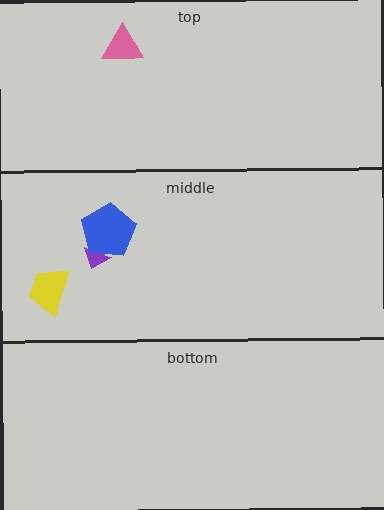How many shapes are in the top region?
1.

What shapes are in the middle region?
The purple arrow, the blue pentagon, the yellow trapezoid.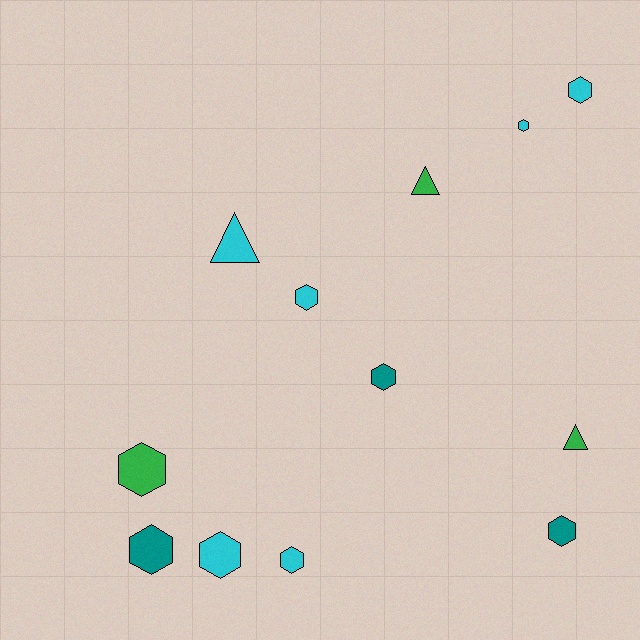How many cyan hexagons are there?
There are 5 cyan hexagons.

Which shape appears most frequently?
Hexagon, with 9 objects.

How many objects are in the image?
There are 12 objects.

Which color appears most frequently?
Cyan, with 6 objects.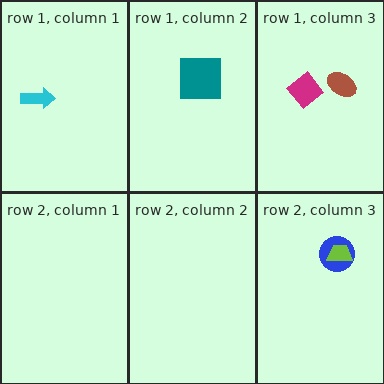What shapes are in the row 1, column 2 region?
The teal square.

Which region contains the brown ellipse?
The row 1, column 3 region.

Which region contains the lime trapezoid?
The row 2, column 3 region.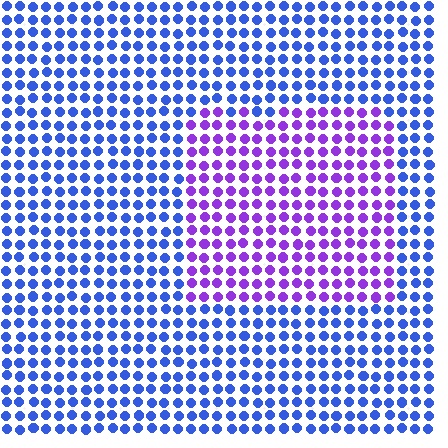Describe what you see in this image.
The image is filled with small blue elements in a uniform arrangement. A rectangle-shaped region is visible where the elements are tinted to a slightly different hue, forming a subtle color boundary.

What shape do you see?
I see a rectangle.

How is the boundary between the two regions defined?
The boundary is defined purely by a slight shift in hue (about 48 degrees). Spacing, size, and orientation are identical on both sides.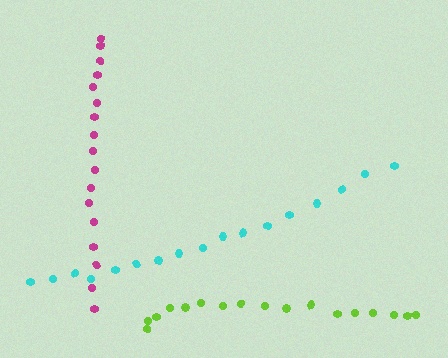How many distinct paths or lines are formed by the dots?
There are 3 distinct paths.